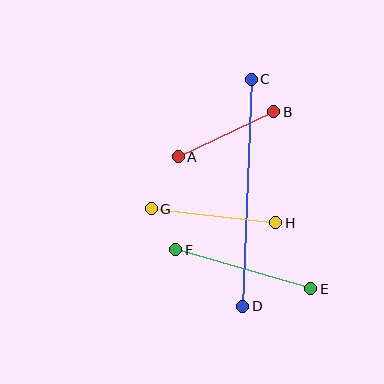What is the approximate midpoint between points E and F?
The midpoint is at approximately (243, 269) pixels.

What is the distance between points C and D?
The distance is approximately 227 pixels.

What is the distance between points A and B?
The distance is approximately 106 pixels.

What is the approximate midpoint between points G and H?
The midpoint is at approximately (214, 216) pixels.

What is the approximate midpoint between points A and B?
The midpoint is at approximately (226, 134) pixels.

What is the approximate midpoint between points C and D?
The midpoint is at approximately (247, 193) pixels.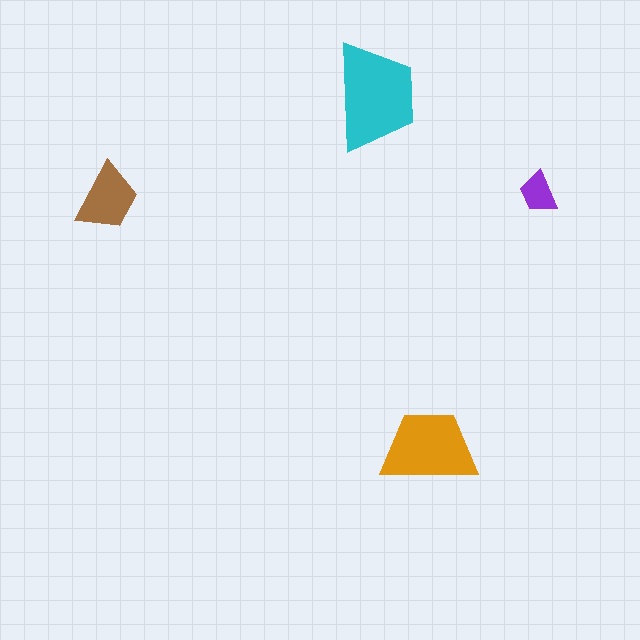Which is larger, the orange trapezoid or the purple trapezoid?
The orange one.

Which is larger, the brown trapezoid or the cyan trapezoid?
The cyan one.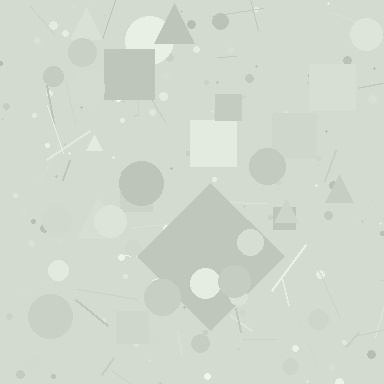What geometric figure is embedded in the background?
A diamond is embedded in the background.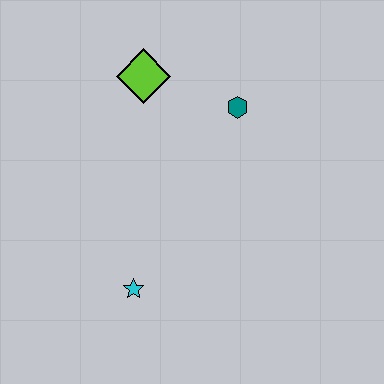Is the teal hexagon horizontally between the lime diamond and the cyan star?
No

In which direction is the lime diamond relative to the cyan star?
The lime diamond is above the cyan star.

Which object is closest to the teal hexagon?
The lime diamond is closest to the teal hexagon.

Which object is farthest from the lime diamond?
The cyan star is farthest from the lime diamond.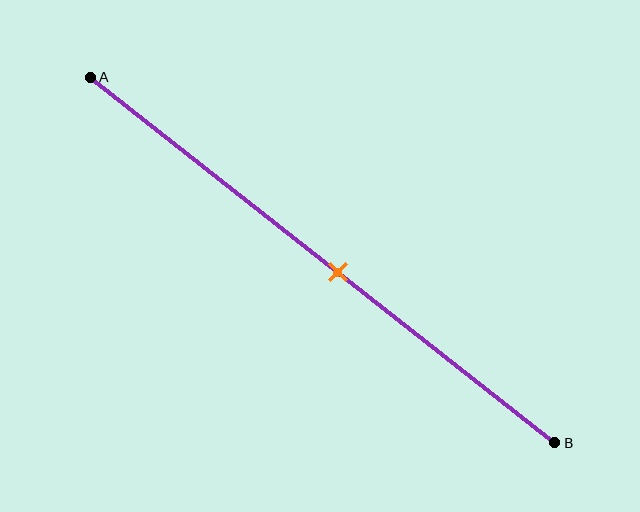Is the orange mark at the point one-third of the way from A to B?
No, the mark is at about 55% from A, not at the 33% one-third point.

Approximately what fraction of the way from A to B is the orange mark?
The orange mark is approximately 55% of the way from A to B.